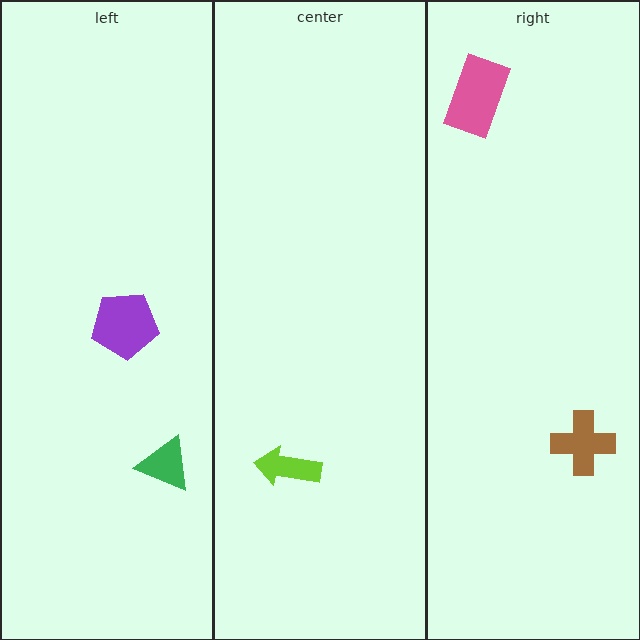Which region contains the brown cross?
The right region.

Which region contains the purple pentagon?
The left region.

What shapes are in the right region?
The pink rectangle, the brown cross.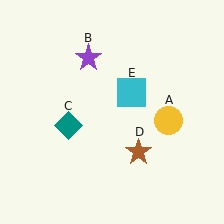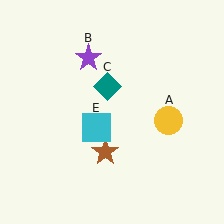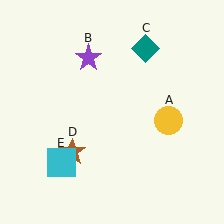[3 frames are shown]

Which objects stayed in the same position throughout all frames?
Yellow circle (object A) and purple star (object B) remained stationary.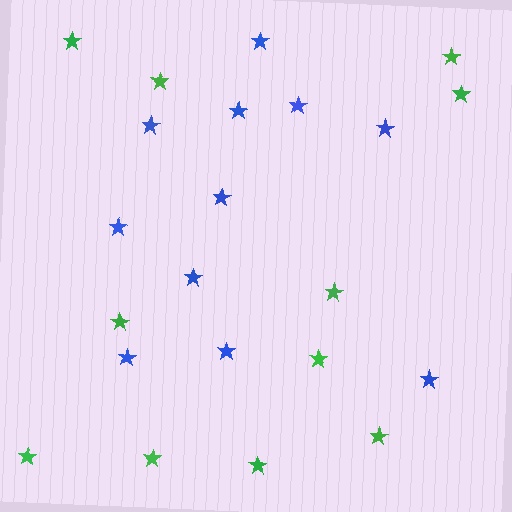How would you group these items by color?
There are 2 groups: one group of blue stars (11) and one group of green stars (11).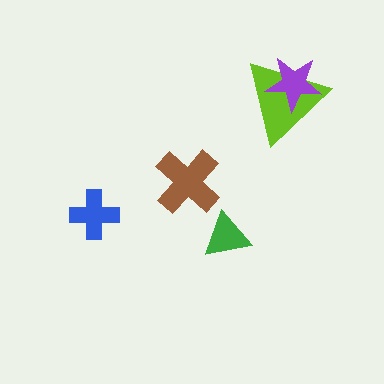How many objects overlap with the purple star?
1 object overlaps with the purple star.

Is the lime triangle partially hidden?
Yes, it is partially covered by another shape.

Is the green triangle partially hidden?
No, no other shape covers it.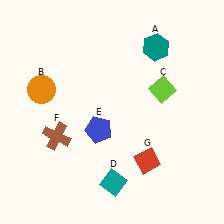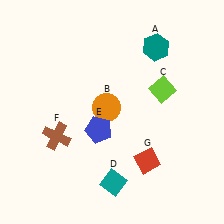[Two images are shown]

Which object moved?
The orange circle (B) moved right.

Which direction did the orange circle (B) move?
The orange circle (B) moved right.